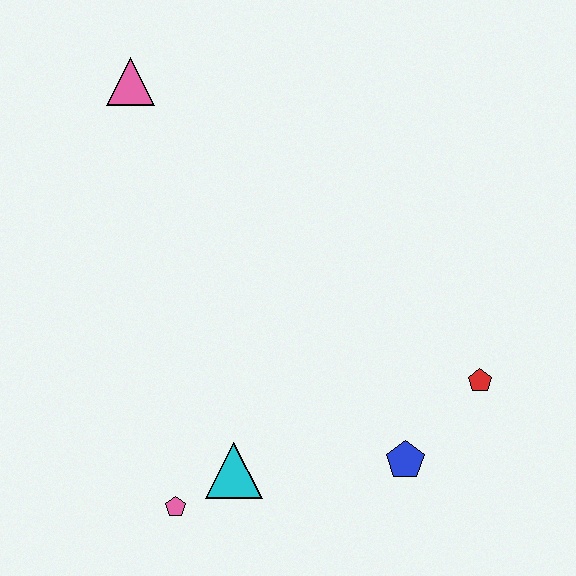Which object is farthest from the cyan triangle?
The pink triangle is farthest from the cyan triangle.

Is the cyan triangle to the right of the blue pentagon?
No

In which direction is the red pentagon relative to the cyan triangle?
The red pentagon is to the right of the cyan triangle.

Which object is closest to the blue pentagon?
The red pentagon is closest to the blue pentagon.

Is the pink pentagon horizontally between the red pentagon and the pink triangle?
Yes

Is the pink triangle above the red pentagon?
Yes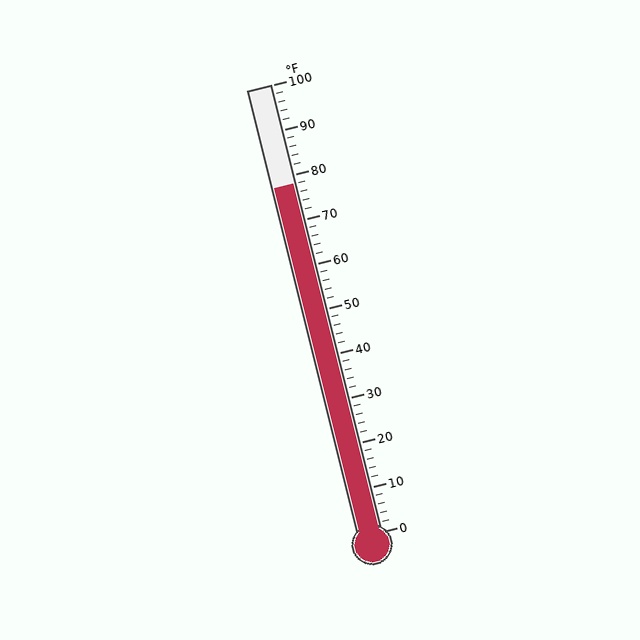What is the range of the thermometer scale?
The thermometer scale ranges from 0°F to 100°F.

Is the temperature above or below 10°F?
The temperature is above 10°F.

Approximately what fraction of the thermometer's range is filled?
The thermometer is filled to approximately 80% of its range.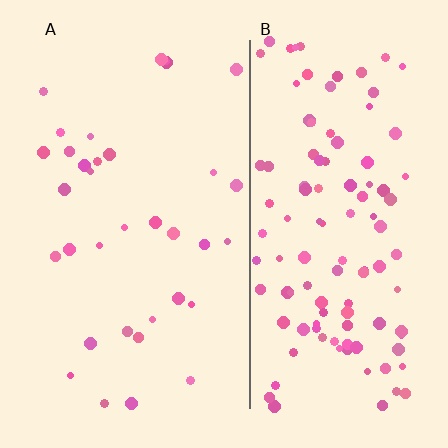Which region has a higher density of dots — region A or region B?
B (the right).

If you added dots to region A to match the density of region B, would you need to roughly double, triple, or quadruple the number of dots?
Approximately triple.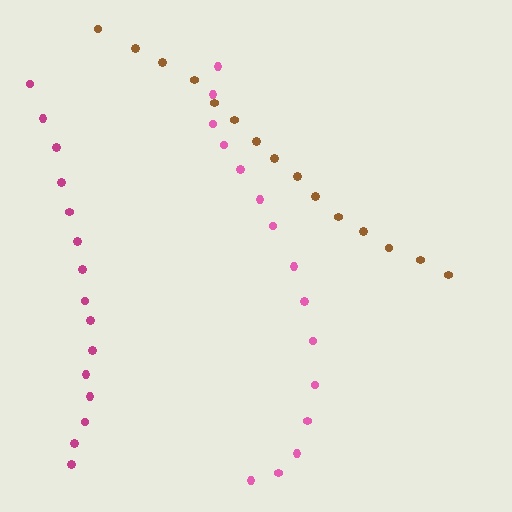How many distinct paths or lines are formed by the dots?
There are 3 distinct paths.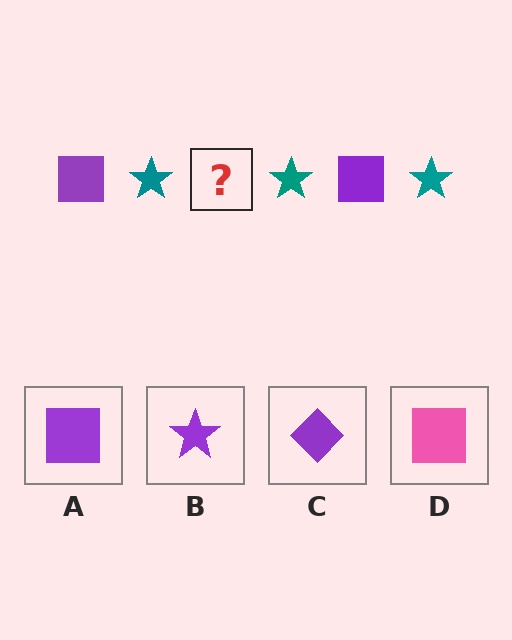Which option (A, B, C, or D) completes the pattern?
A.